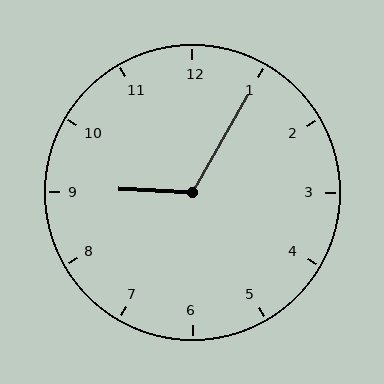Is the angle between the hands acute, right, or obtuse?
It is obtuse.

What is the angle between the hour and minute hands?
Approximately 118 degrees.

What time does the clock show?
9:05.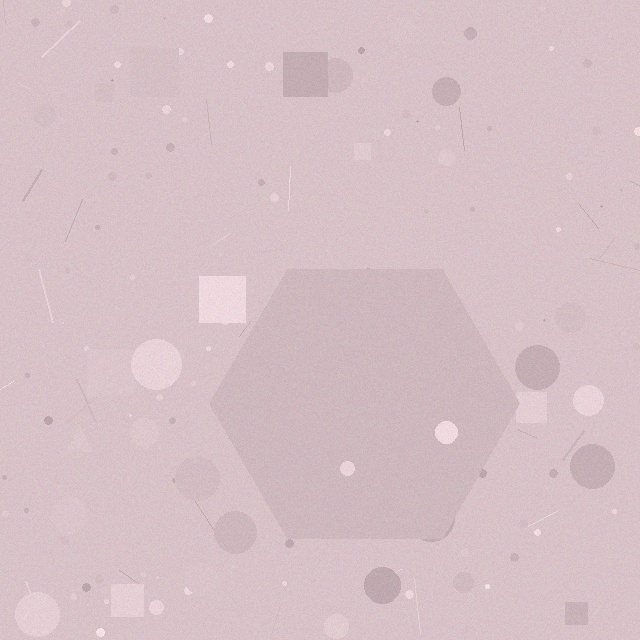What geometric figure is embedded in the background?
A hexagon is embedded in the background.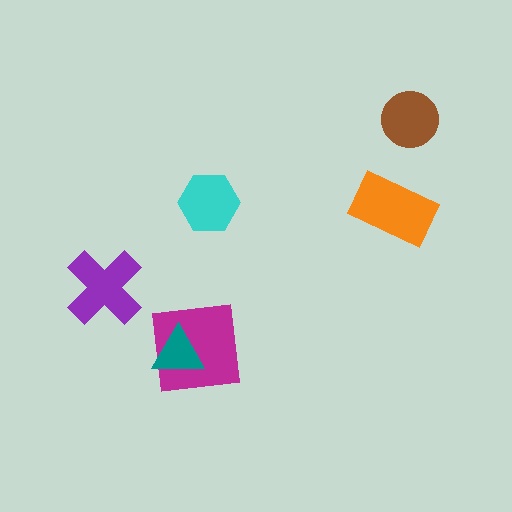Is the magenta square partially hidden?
Yes, it is partially covered by another shape.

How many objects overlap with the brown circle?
0 objects overlap with the brown circle.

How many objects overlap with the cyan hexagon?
0 objects overlap with the cyan hexagon.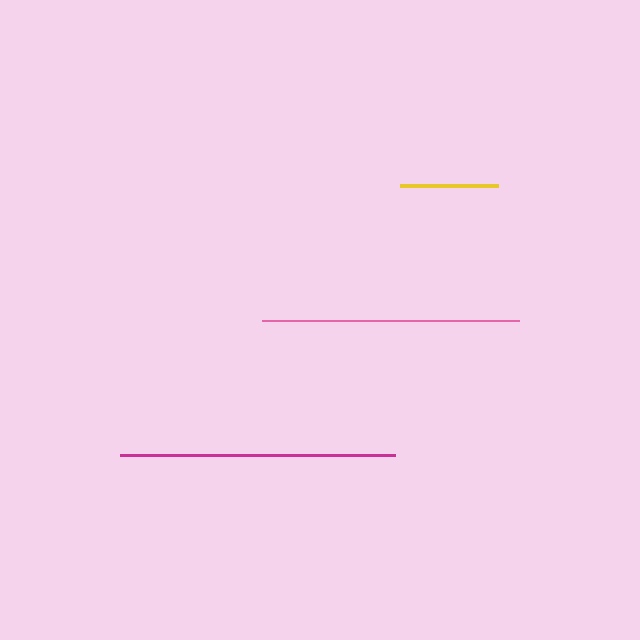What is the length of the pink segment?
The pink segment is approximately 257 pixels long.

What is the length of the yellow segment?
The yellow segment is approximately 97 pixels long.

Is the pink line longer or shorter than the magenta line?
The magenta line is longer than the pink line.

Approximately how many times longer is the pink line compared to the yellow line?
The pink line is approximately 2.6 times the length of the yellow line.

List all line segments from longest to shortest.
From longest to shortest: magenta, pink, yellow.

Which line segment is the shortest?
The yellow line is the shortest at approximately 97 pixels.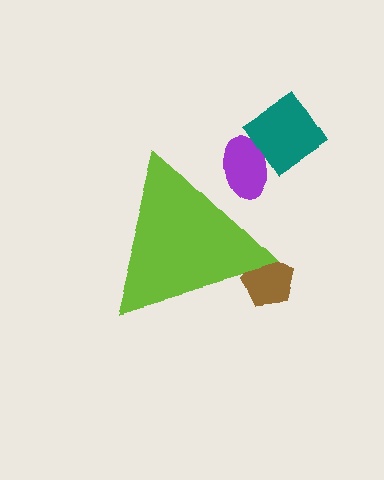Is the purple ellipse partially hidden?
Yes, the purple ellipse is partially hidden behind the lime triangle.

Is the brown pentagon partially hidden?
Yes, the brown pentagon is partially hidden behind the lime triangle.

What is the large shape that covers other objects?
A lime triangle.